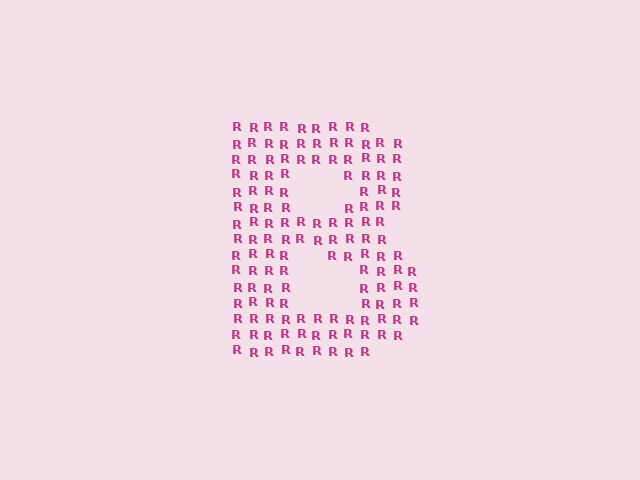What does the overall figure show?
The overall figure shows the letter B.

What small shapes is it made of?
It is made of small letter R's.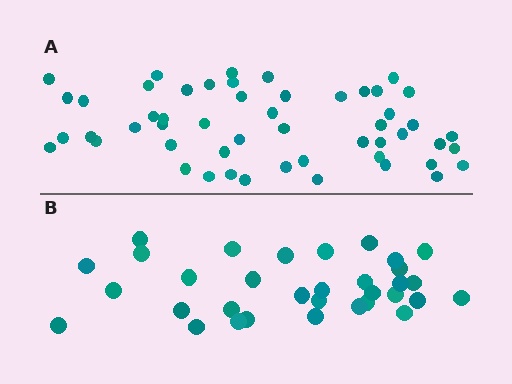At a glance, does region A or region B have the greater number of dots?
Region A (the top region) has more dots.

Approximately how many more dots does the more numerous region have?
Region A has approximately 20 more dots than region B.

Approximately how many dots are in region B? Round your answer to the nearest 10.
About 30 dots. (The exact count is 33, which rounds to 30.)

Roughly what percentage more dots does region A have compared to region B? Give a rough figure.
About 60% more.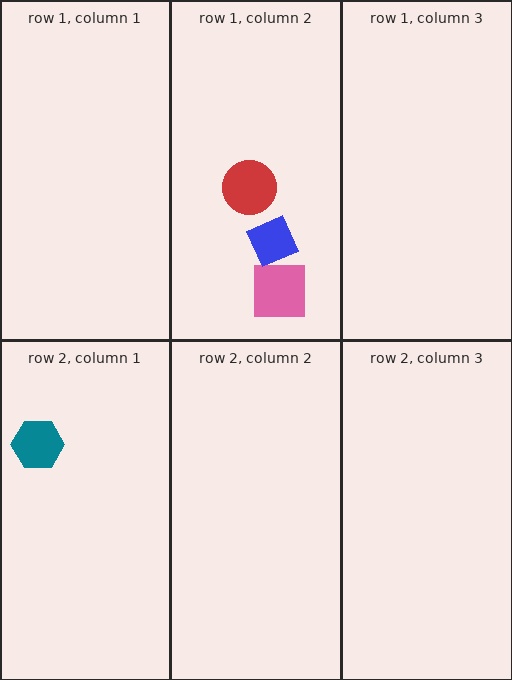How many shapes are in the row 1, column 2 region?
3.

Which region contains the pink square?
The row 1, column 2 region.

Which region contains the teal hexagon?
The row 2, column 1 region.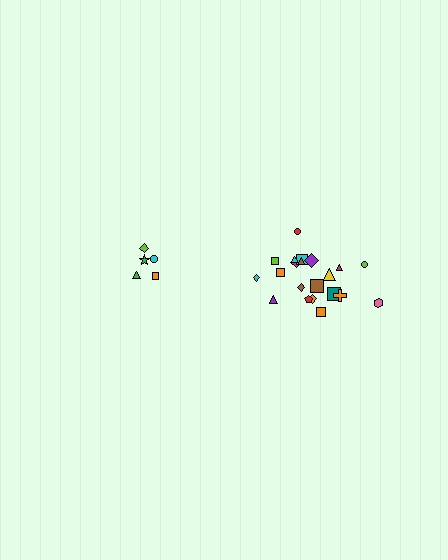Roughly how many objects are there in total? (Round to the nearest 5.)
Roughly 25 objects in total.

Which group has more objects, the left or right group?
The right group.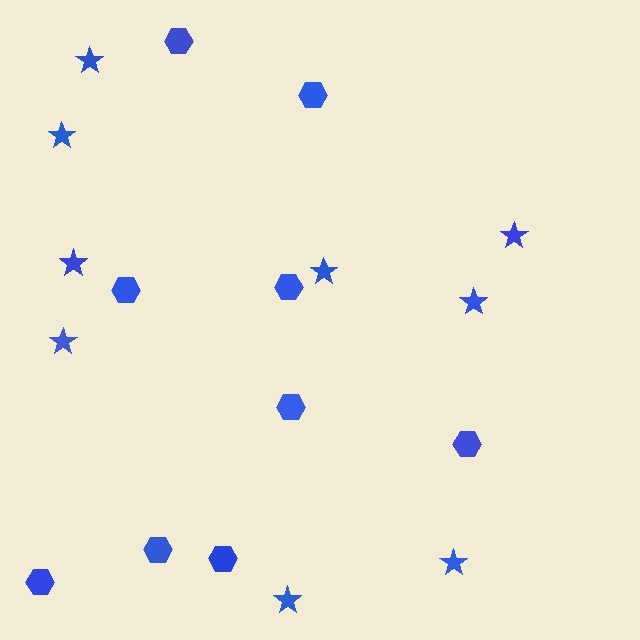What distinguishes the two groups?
There are 2 groups: one group of hexagons (9) and one group of stars (9).